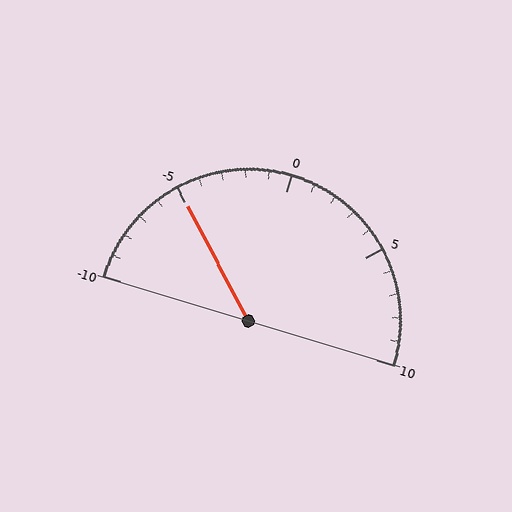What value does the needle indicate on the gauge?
The needle indicates approximately -5.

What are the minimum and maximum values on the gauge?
The gauge ranges from -10 to 10.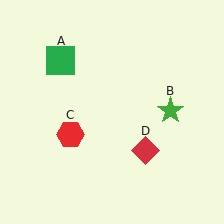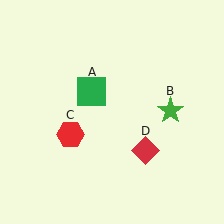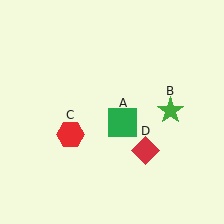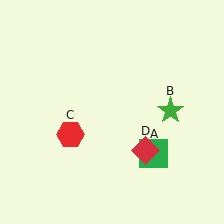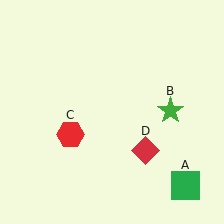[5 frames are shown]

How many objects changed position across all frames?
1 object changed position: green square (object A).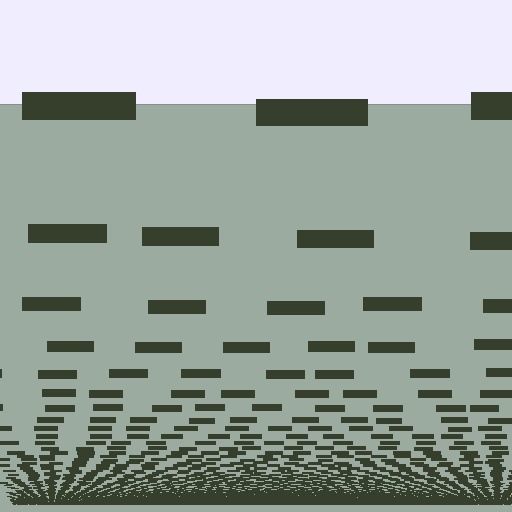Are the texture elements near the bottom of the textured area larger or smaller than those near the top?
Smaller. The gradient is inverted — elements near the bottom are smaller and denser.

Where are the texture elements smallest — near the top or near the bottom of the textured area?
Near the bottom.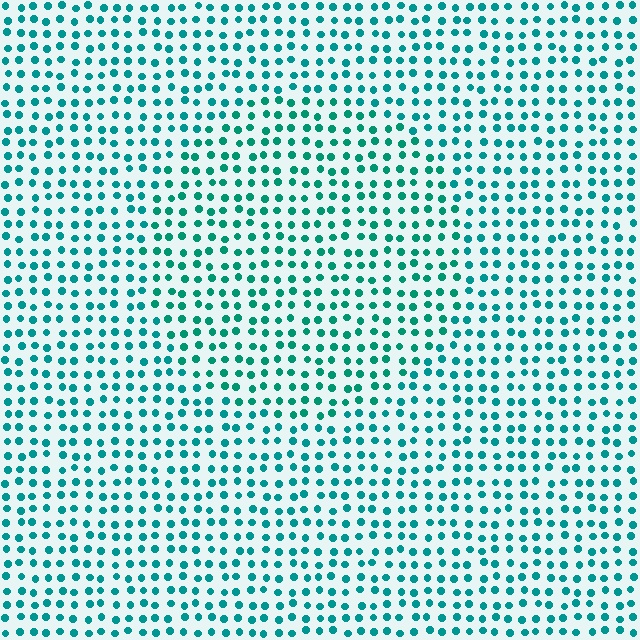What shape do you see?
I see a circle.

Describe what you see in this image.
The image is filled with small teal elements in a uniform arrangement. A circle-shaped region is visible where the elements are tinted to a slightly different hue, forming a subtle color boundary.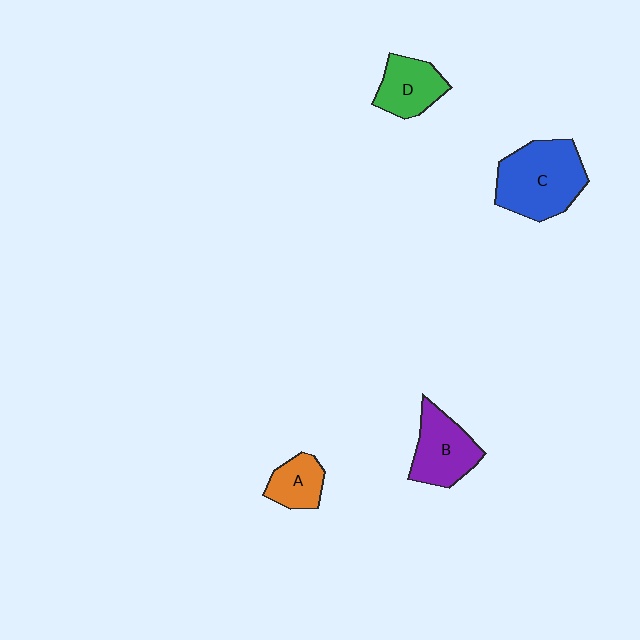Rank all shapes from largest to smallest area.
From largest to smallest: C (blue), B (purple), D (green), A (orange).